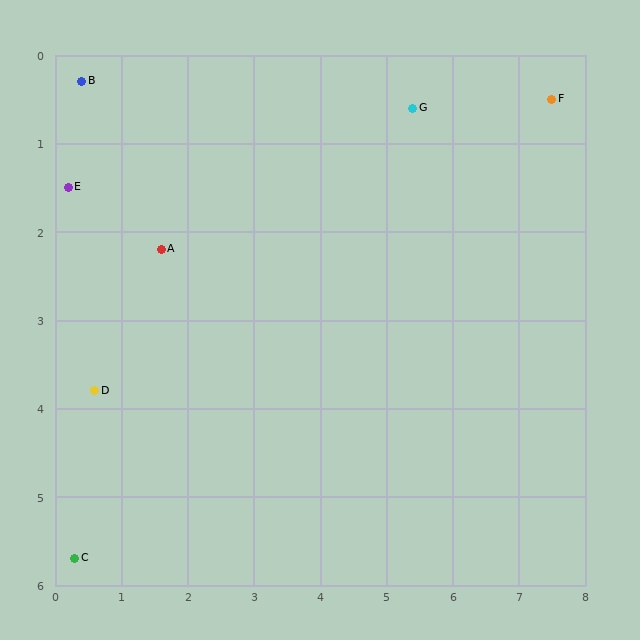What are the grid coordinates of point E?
Point E is at approximately (0.2, 1.5).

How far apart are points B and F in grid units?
Points B and F are about 7.1 grid units apart.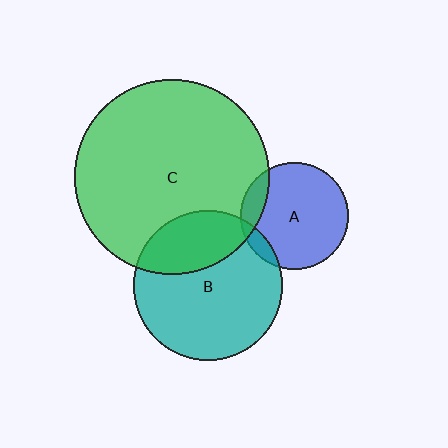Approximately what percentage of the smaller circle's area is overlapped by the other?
Approximately 30%.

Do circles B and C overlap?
Yes.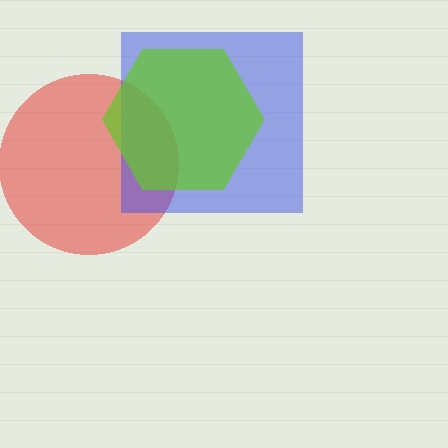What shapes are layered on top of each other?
The layered shapes are: a red circle, a blue square, a lime hexagon.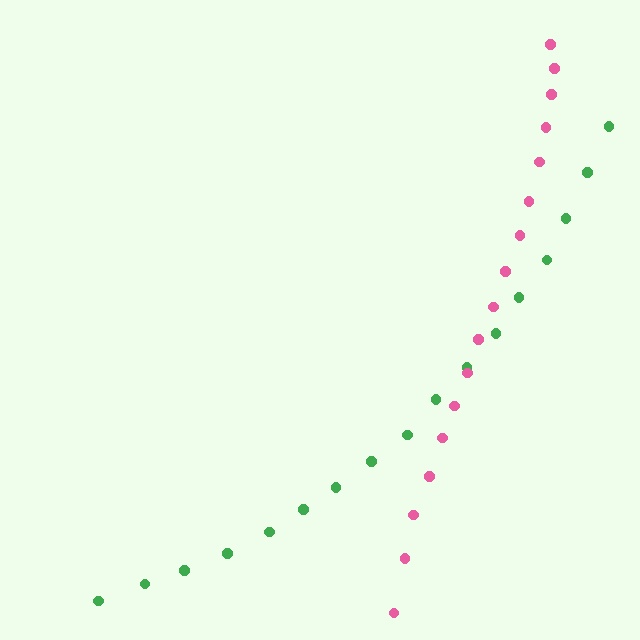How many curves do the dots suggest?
There are 2 distinct paths.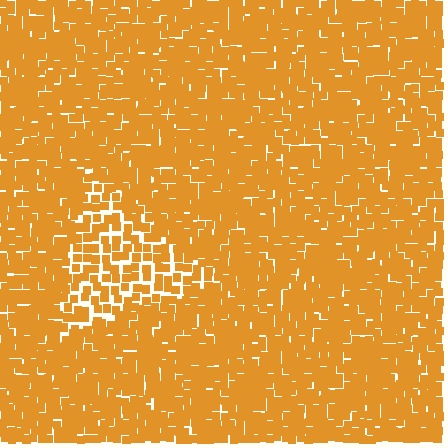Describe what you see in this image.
The image contains small orange elements arranged at two different densities. A triangle-shaped region is visible where the elements are less densely packed than the surrounding area.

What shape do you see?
I see a triangle.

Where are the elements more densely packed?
The elements are more densely packed outside the triangle boundary.